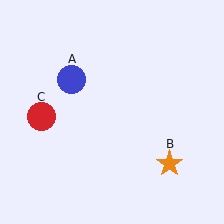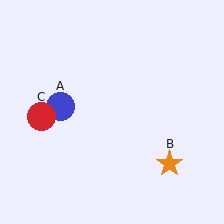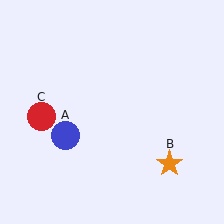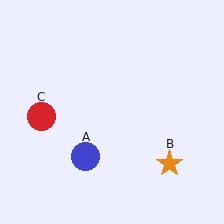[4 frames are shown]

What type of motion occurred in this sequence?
The blue circle (object A) rotated counterclockwise around the center of the scene.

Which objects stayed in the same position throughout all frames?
Orange star (object B) and red circle (object C) remained stationary.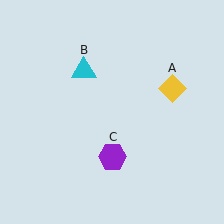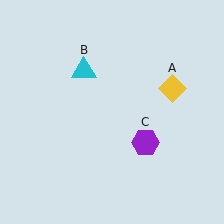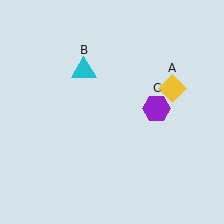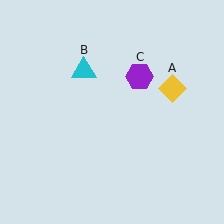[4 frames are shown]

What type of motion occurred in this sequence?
The purple hexagon (object C) rotated counterclockwise around the center of the scene.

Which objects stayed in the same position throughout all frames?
Yellow diamond (object A) and cyan triangle (object B) remained stationary.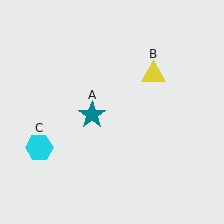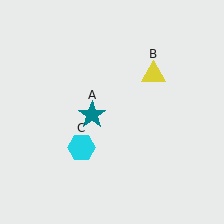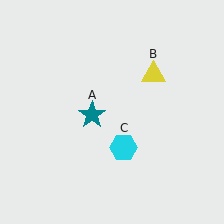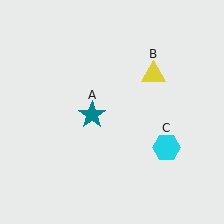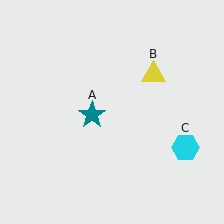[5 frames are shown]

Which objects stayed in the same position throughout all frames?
Teal star (object A) and yellow triangle (object B) remained stationary.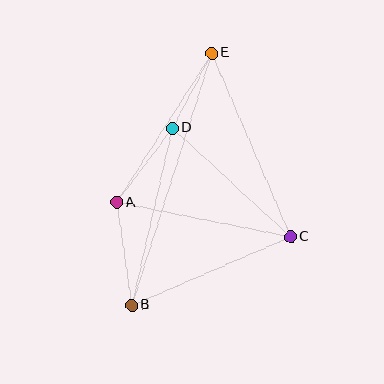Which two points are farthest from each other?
Points B and E are farthest from each other.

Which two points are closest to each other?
Points D and E are closest to each other.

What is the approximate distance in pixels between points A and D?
The distance between A and D is approximately 93 pixels.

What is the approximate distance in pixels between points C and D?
The distance between C and D is approximately 160 pixels.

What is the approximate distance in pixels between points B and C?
The distance between B and C is approximately 173 pixels.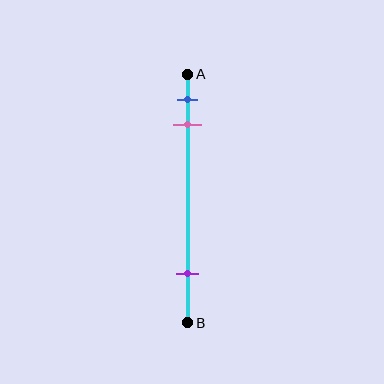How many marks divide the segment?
There are 3 marks dividing the segment.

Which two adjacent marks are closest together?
The blue and pink marks are the closest adjacent pair.